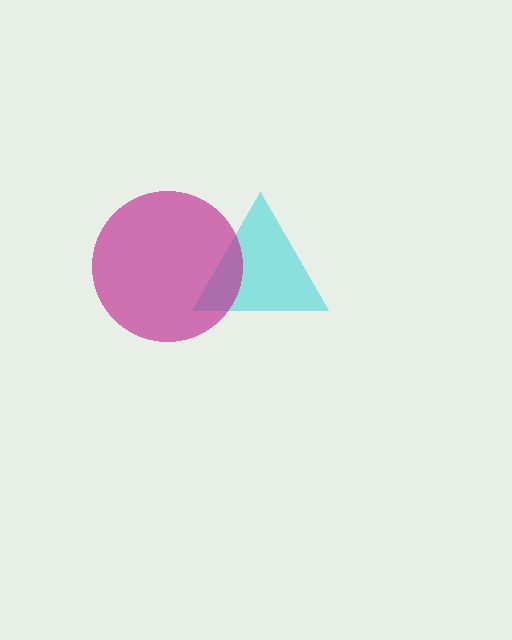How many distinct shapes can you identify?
There are 2 distinct shapes: a cyan triangle, a magenta circle.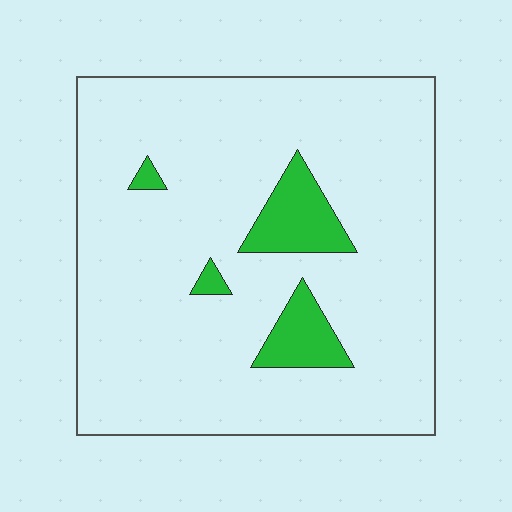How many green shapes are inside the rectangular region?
4.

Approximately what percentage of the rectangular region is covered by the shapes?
Approximately 10%.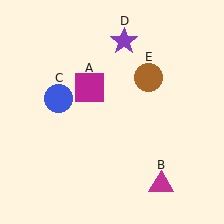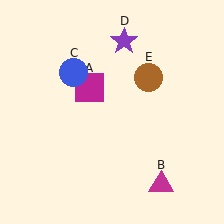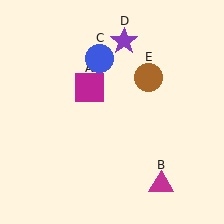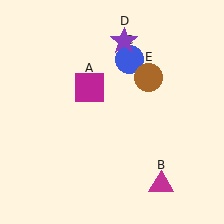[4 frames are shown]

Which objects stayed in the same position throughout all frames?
Magenta square (object A) and magenta triangle (object B) and purple star (object D) and brown circle (object E) remained stationary.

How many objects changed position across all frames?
1 object changed position: blue circle (object C).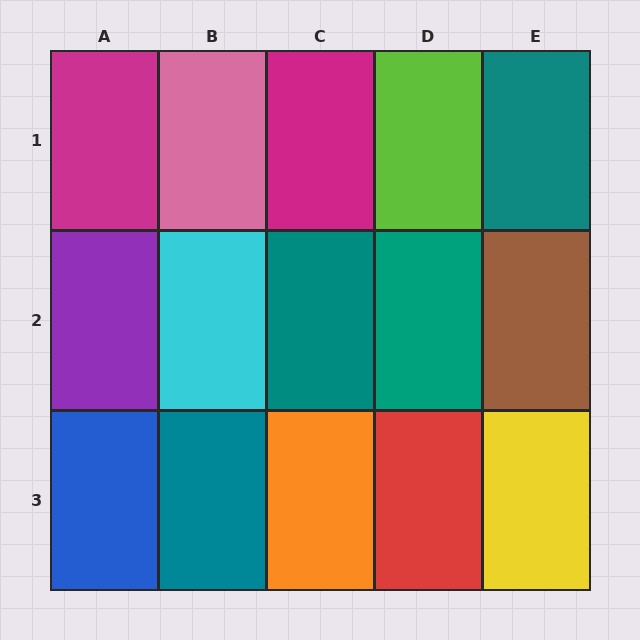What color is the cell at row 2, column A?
Purple.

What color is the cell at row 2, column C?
Teal.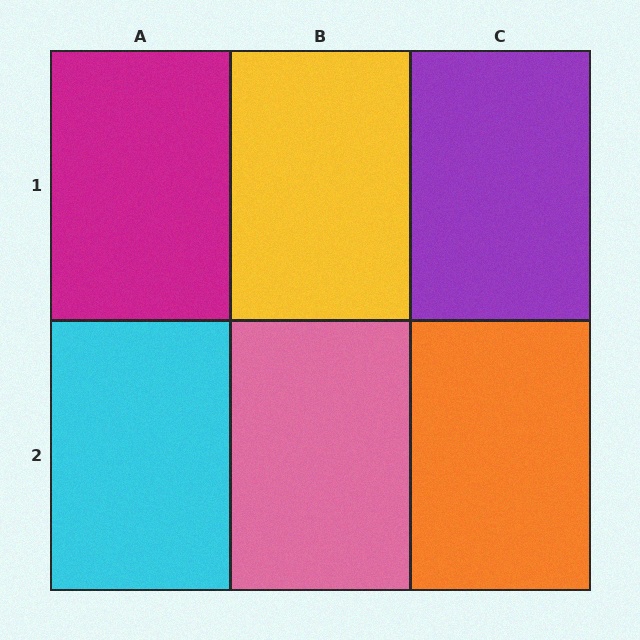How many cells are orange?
1 cell is orange.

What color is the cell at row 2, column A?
Cyan.